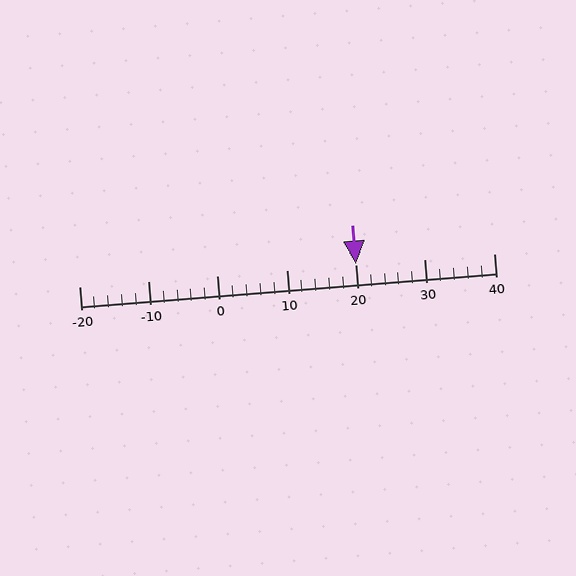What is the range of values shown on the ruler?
The ruler shows values from -20 to 40.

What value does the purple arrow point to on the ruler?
The purple arrow points to approximately 20.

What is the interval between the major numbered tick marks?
The major tick marks are spaced 10 units apart.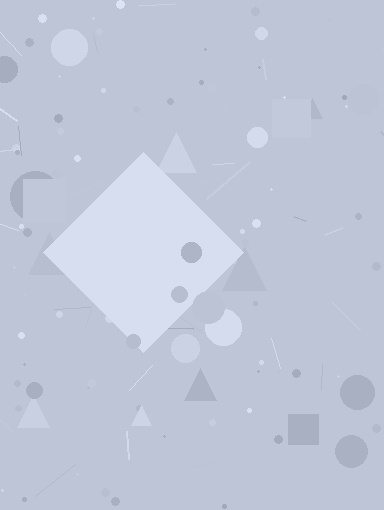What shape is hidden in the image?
A diamond is hidden in the image.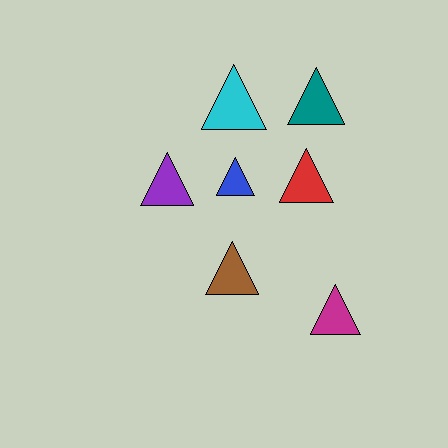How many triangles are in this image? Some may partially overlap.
There are 7 triangles.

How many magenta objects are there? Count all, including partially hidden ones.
There is 1 magenta object.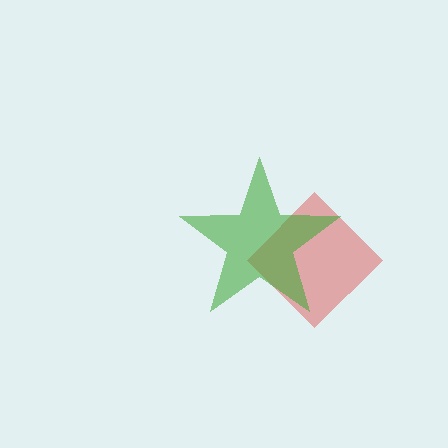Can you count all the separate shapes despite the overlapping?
Yes, there are 2 separate shapes.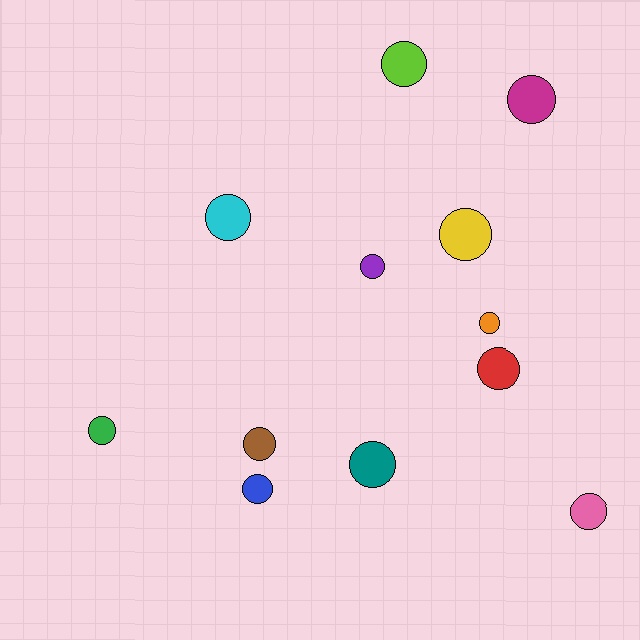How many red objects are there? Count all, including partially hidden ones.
There is 1 red object.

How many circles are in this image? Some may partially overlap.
There are 12 circles.